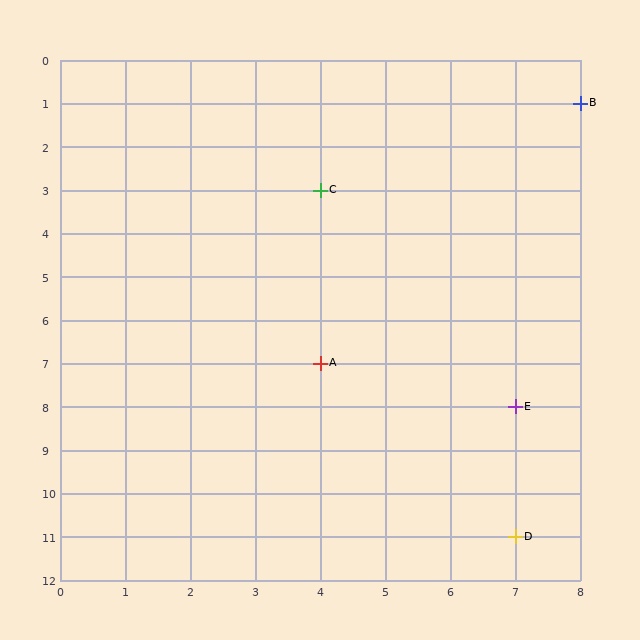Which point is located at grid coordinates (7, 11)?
Point D is at (7, 11).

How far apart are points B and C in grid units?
Points B and C are 4 columns and 2 rows apart (about 4.5 grid units diagonally).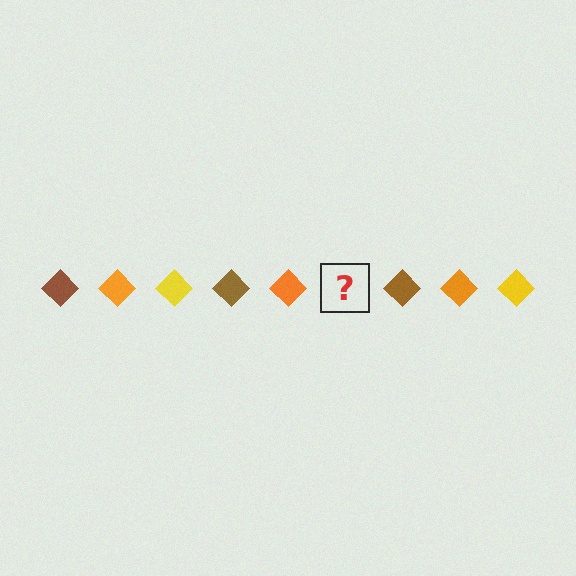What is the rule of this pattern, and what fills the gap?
The rule is that the pattern cycles through brown, orange, yellow diamonds. The gap should be filled with a yellow diamond.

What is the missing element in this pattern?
The missing element is a yellow diamond.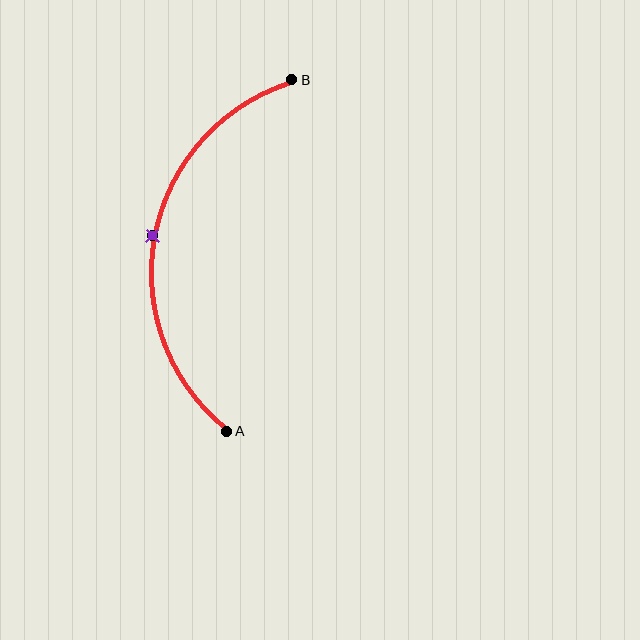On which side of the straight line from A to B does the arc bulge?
The arc bulges to the left of the straight line connecting A and B.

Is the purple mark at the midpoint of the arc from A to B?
Yes. The purple mark lies on the arc at equal arc-length from both A and B — it is the arc midpoint.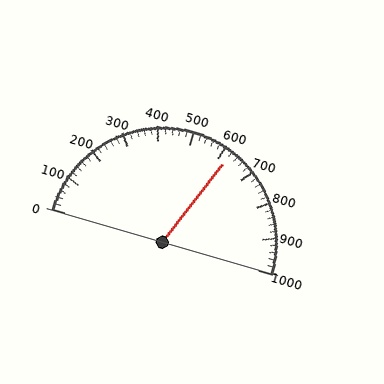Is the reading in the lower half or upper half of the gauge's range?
The reading is in the upper half of the range (0 to 1000).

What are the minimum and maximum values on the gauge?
The gauge ranges from 0 to 1000.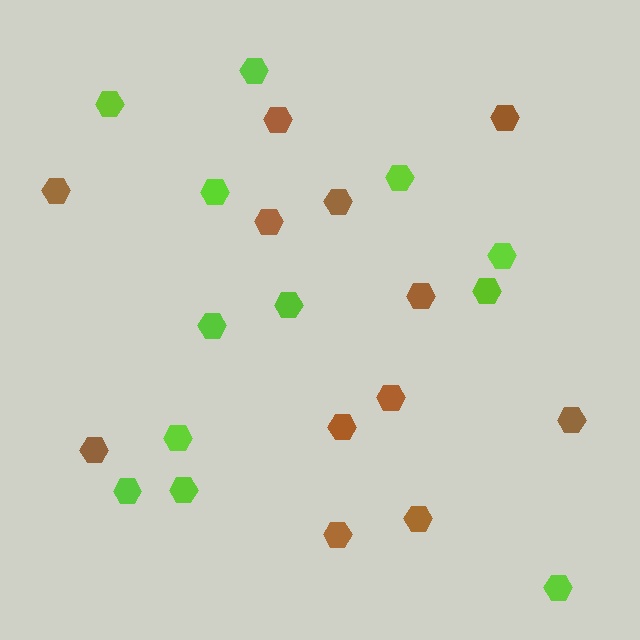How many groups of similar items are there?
There are 2 groups: one group of brown hexagons (12) and one group of lime hexagons (12).